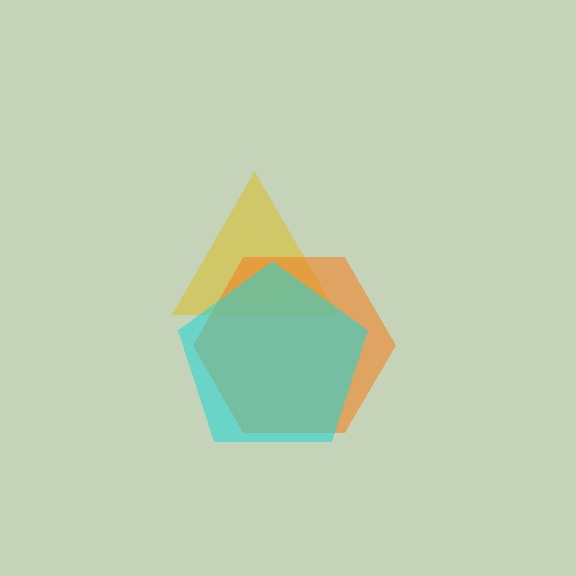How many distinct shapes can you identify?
There are 3 distinct shapes: a yellow triangle, an orange hexagon, a cyan pentagon.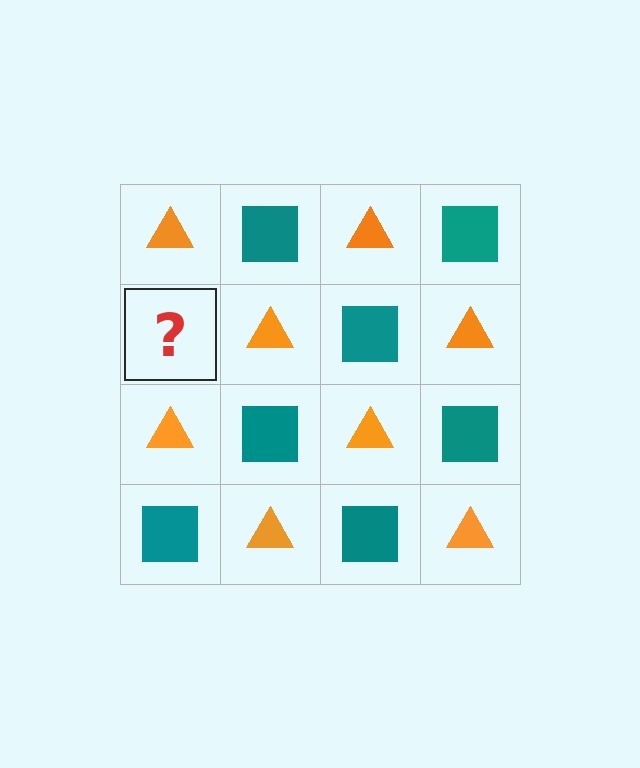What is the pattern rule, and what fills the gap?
The rule is that it alternates orange triangle and teal square in a checkerboard pattern. The gap should be filled with a teal square.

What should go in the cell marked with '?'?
The missing cell should contain a teal square.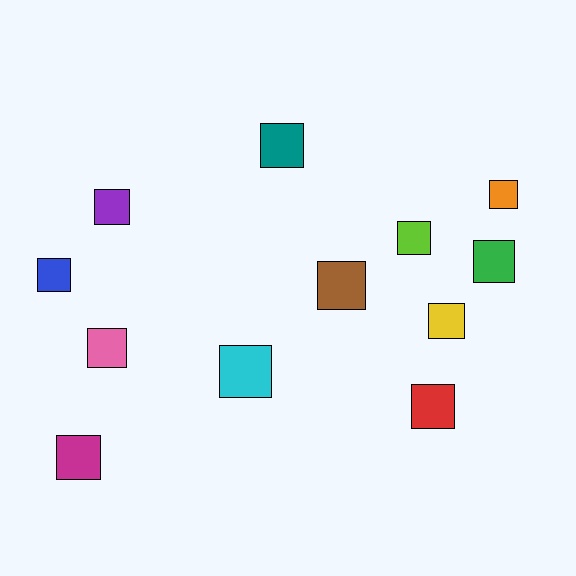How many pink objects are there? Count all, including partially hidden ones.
There is 1 pink object.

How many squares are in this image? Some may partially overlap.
There are 12 squares.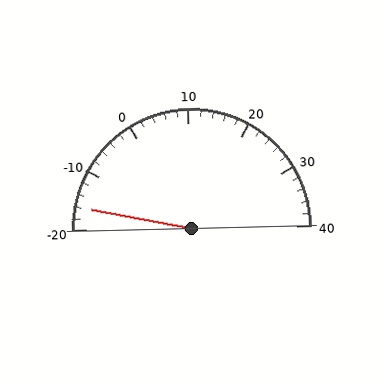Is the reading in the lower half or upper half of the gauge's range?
The reading is in the lower half of the range (-20 to 40).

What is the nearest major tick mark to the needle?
The nearest major tick mark is -20.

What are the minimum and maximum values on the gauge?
The gauge ranges from -20 to 40.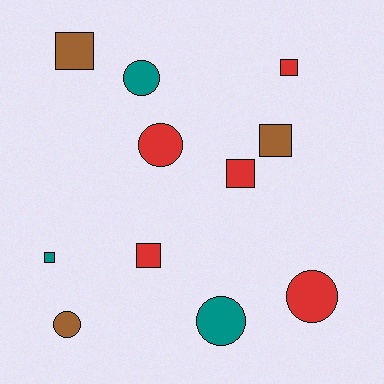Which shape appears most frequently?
Square, with 6 objects.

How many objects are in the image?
There are 11 objects.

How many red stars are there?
There are no red stars.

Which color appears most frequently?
Red, with 5 objects.